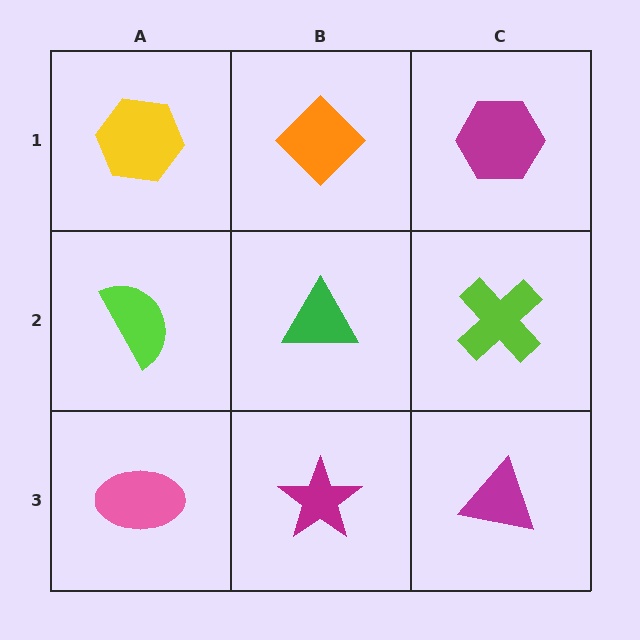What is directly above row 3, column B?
A green triangle.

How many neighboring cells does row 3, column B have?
3.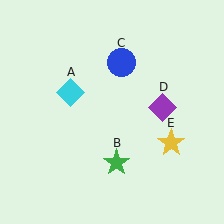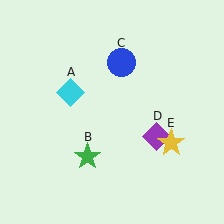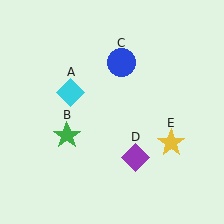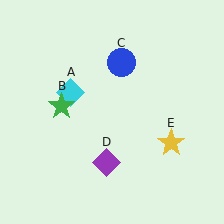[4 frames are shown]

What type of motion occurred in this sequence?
The green star (object B), purple diamond (object D) rotated clockwise around the center of the scene.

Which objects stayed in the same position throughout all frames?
Cyan diamond (object A) and blue circle (object C) and yellow star (object E) remained stationary.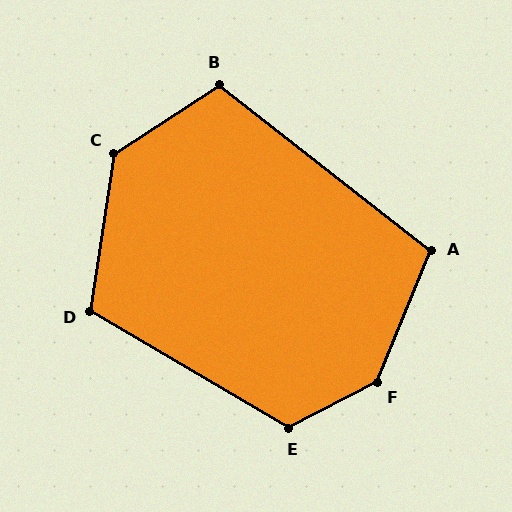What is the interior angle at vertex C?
Approximately 132 degrees (obtuse).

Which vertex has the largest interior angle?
F, at approximately 139 degrees.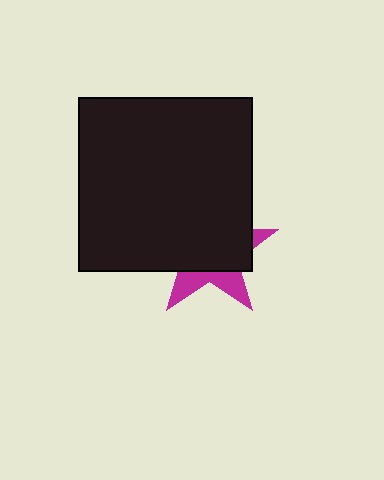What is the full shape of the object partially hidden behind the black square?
The partially hidden object is a magenta star.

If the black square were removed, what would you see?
You would see the complete magenta star.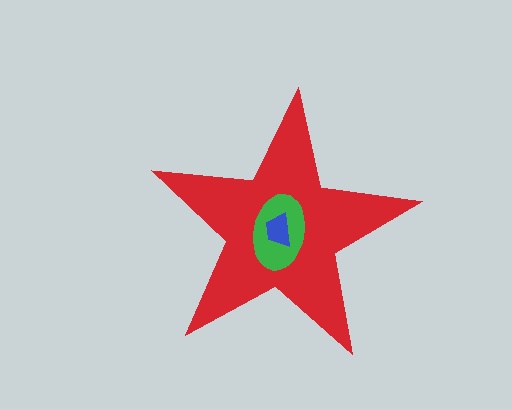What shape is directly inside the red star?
The green ellipse.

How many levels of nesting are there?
3.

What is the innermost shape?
The blue trapezoid.